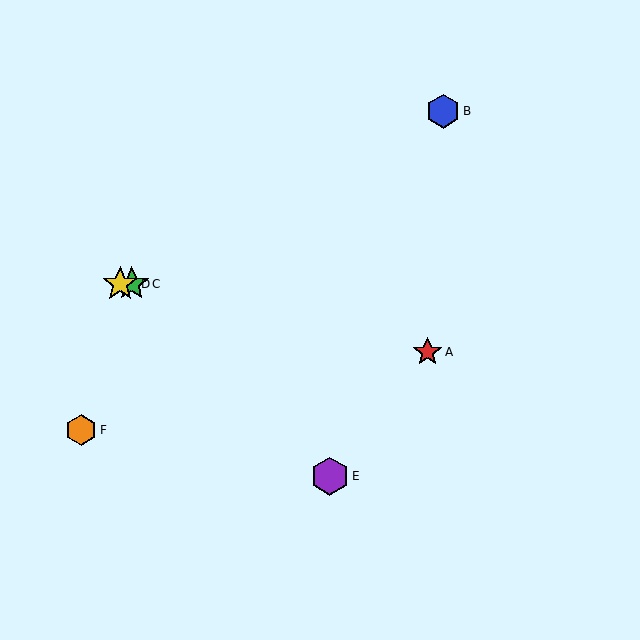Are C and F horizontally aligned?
No, C is at y≈284 and F is at y≈430.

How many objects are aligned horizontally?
2 objects (C, D) are aligned horizontally.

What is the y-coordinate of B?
Object B is at y≈111.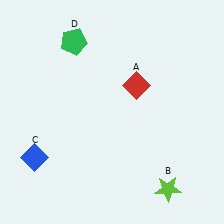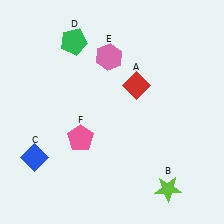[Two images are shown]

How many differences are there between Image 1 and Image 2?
There are 2 differences between the two images.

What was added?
A pink hexagon (E), a pink pentagon (F) were added in Image 2.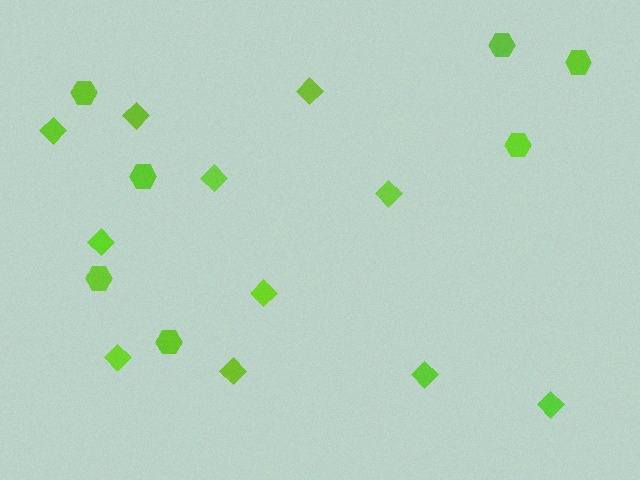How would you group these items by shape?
There are 2 groups: one group of diamonds (11) and one group of hexagons (7).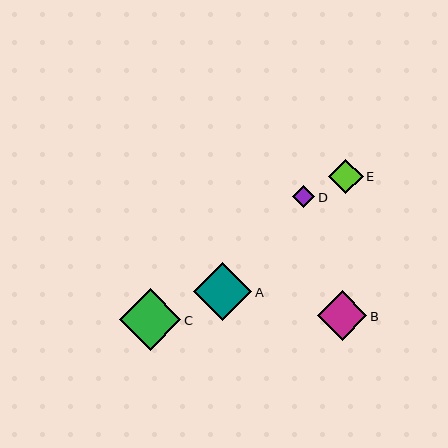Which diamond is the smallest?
Diamond D is the smallest with a size of approximately 22 pixels.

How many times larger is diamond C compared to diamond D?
Diamond C is approximately 2.7 times the size of diamond D.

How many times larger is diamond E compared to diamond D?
Diamond E is approximately 1.5 times the size of diamond D.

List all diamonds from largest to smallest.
From largest to smallest: C, A, B, E, D.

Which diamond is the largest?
Diamond C is the largest with a size of approximately 62 pixels.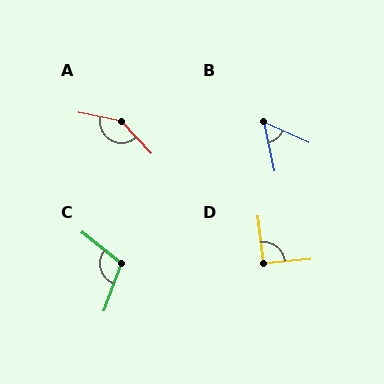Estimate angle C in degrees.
Approximately 109 degrees.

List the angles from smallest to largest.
B (55°), D (92°), C (109°), A (144°).